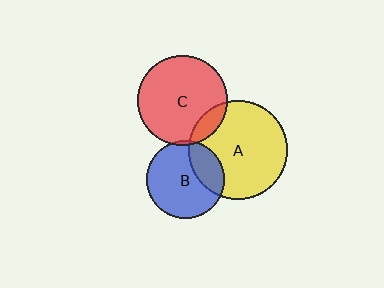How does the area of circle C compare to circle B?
Approximately 1.3 times.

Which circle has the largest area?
Circle A (yellow).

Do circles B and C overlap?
Yes.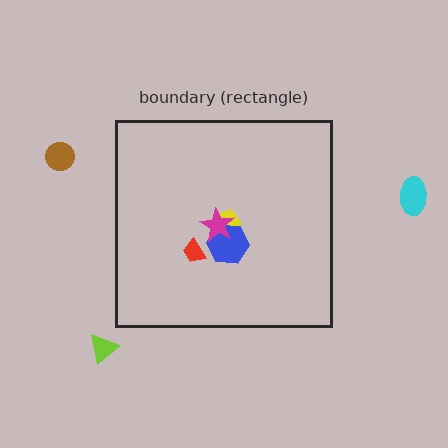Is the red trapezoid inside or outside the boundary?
Inside.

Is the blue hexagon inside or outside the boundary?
Inside.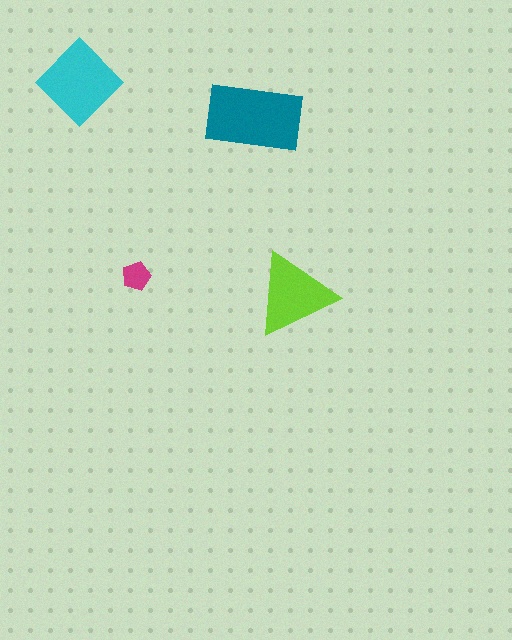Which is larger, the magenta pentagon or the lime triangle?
The lime triangle.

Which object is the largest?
The teal rectangle.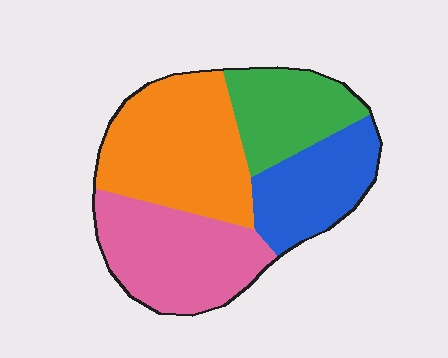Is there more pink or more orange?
Orange.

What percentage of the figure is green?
Green takes up about one fifth (1/5) of the figure.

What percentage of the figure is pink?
Pink takes up about one quarter (1/4) of the figure.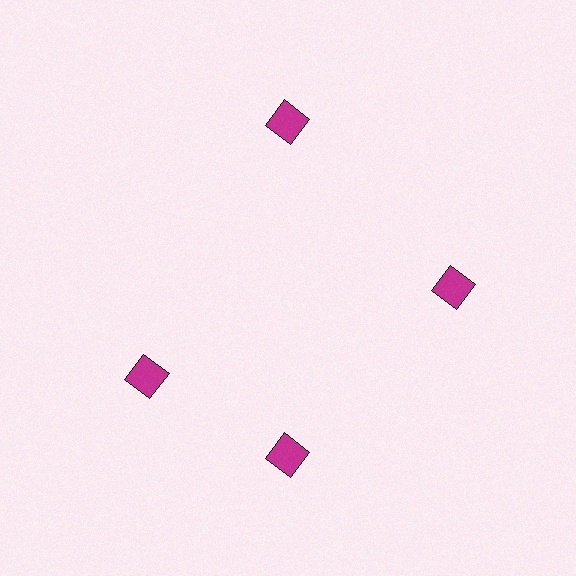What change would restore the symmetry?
The symmetry would be restored by rotating it back into even spacing with its neighbors so that all 4 diamonds sit at equal angles and equal distance from the center.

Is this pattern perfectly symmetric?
No. The 4 magenta diamonds are arranged in a ring, but one element near the 9 o'clock position is rotated out of alignment along the ring, breaking the 4-fold rotational symmetry.